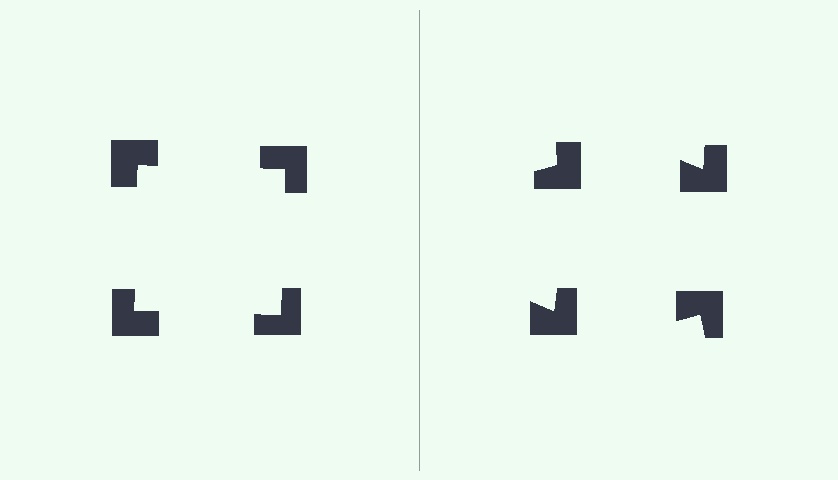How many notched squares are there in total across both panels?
8 — 4 on each side.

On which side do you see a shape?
An illusory square appears on the left side. On the right side the wedge cuts are rotated, so no coherent shape forms.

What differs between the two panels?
The notched squares are positioned identically on both sides; only the wedge orientations differ. On the left they align to a square; on the right they are misaligned.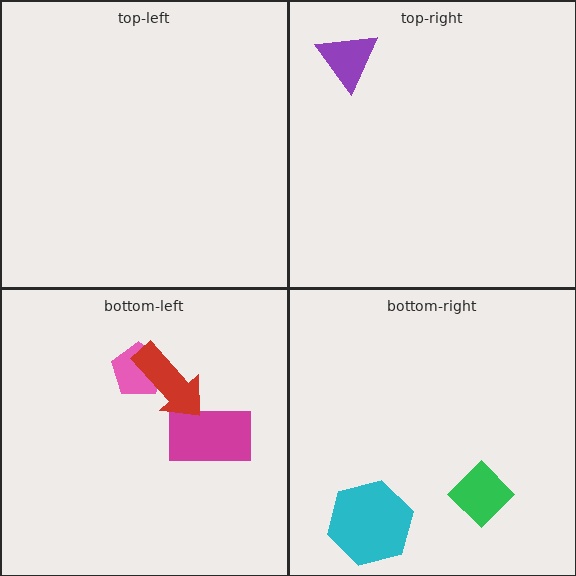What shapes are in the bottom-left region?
The magenta rectangle, the pink pentagon, the red arrow.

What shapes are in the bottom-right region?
The cyan hexagon, the green diamond.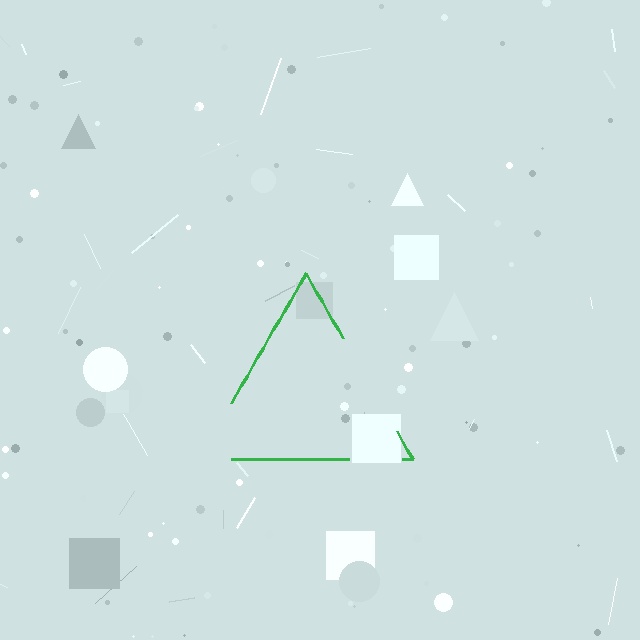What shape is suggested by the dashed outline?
The dashed outline suggests a triangle.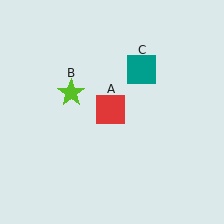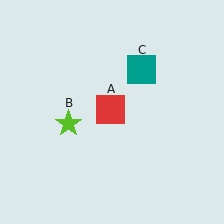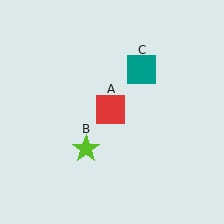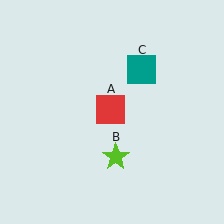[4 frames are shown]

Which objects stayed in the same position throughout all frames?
Red square (object A) and teal square (object C) remained stationary.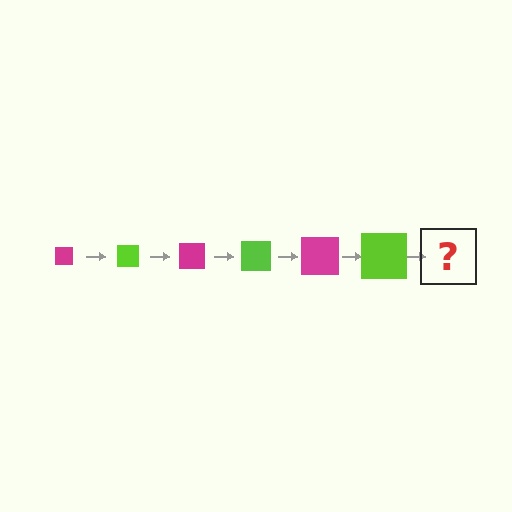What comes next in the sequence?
The next element should be a magenta square, larger than the previous one.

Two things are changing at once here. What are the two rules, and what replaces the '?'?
The two rules are that the square grows larger each step and the color cycles through magenta and lime. The '?' should be a magenta square, larger than the previous one.